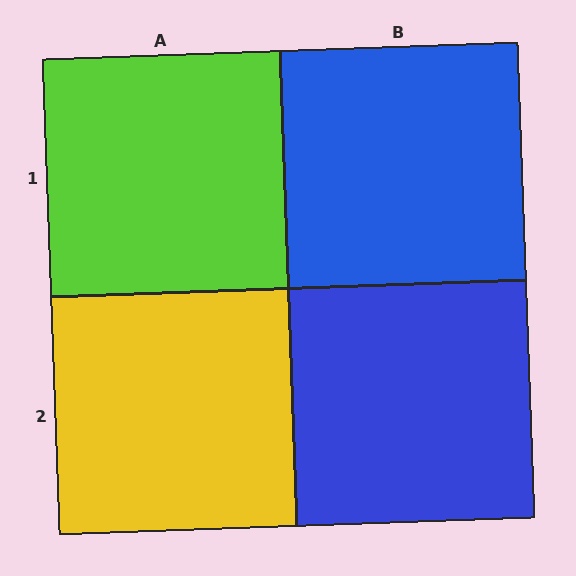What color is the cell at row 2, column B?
Blue.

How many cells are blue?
2 cells are blue.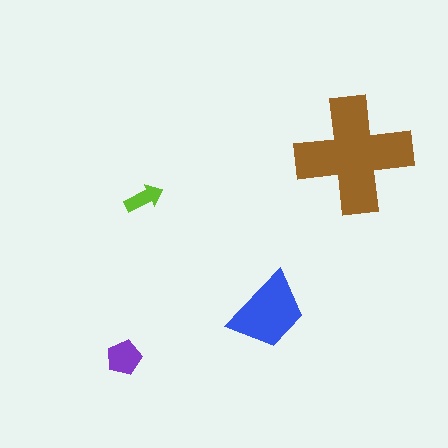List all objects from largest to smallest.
The brown cross, the blue trapezoid, the purple pentagon, the lime arrow.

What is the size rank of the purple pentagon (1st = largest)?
3rd.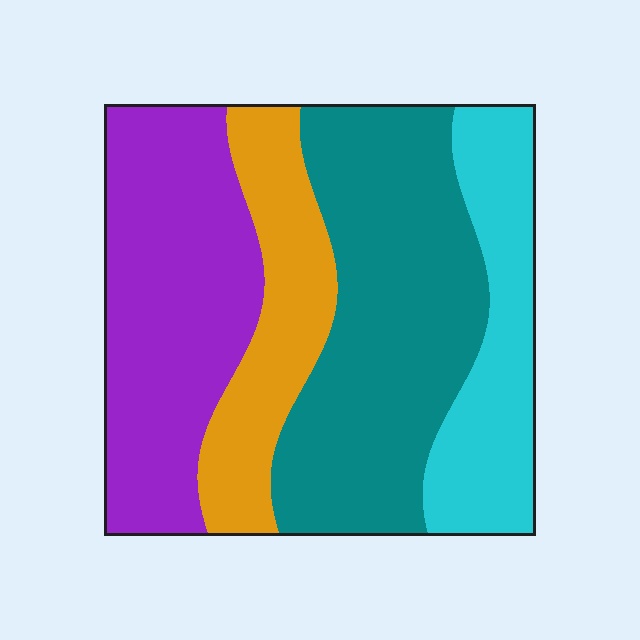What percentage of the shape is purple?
Purple takes up about one third (1/3) of the shape.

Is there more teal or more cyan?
Teal.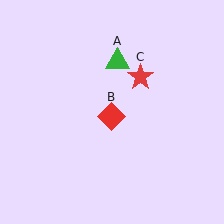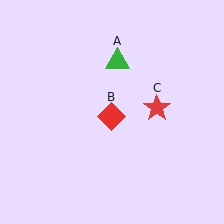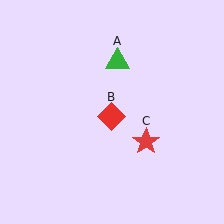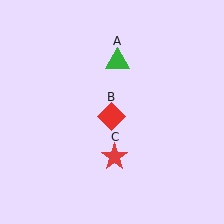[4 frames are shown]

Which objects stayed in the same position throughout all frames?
Green triangle (object A) and red diamond (object B) remained stationary.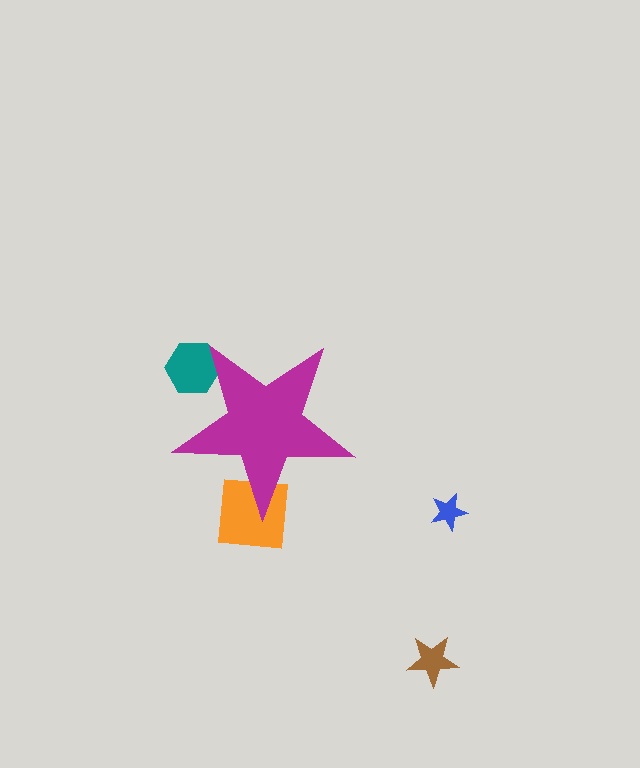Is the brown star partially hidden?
No, the brown star is fully visible.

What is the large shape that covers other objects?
A magenta star.